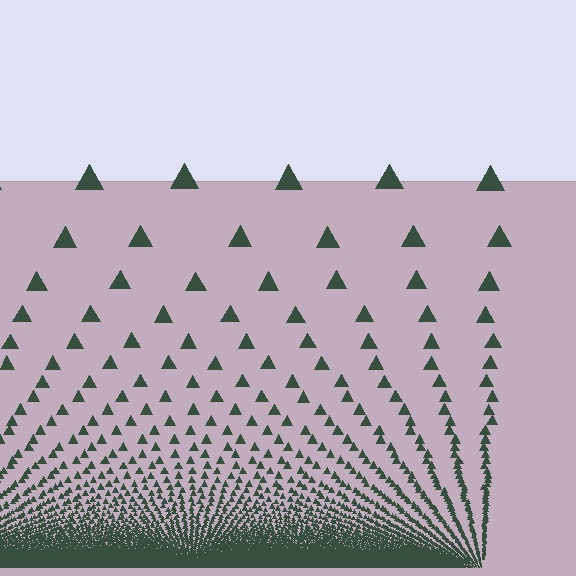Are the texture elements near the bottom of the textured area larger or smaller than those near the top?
Smaller. The gradient is inverted — elements near the bottom are smaller and denser.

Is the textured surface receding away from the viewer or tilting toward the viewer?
The surface appears to tilt toward the viewer. Texture elements get larger and sparser toward the top.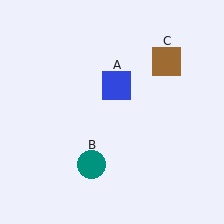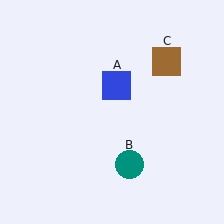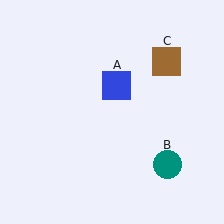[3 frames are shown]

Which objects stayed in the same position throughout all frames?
Blue square (object A) and brown square (object C) remained stationary.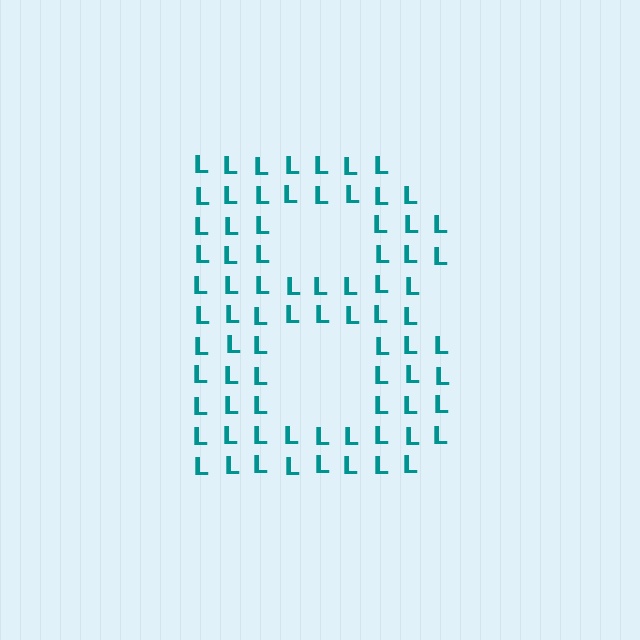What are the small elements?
The small elements are letter L's.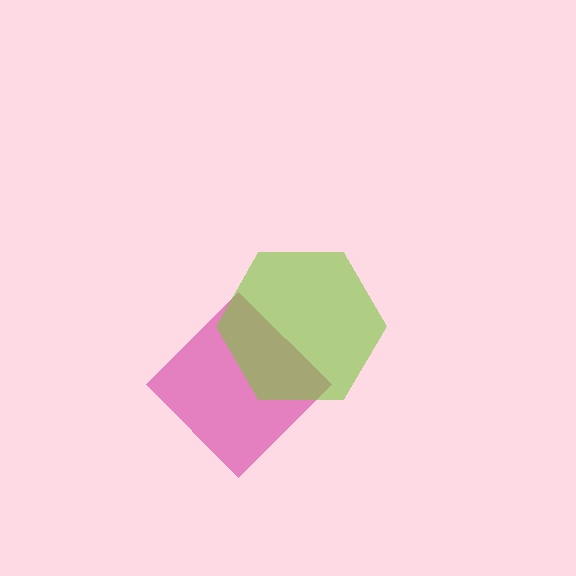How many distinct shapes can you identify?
There are 2 distinct shapes: a magenta diamond, a lime hexagon.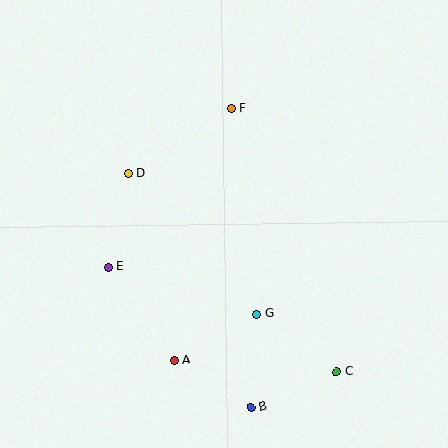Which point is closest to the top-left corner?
Point D is closest to the top-left corner.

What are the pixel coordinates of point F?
Point F is at (232, 108).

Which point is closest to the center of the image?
Point G at (257, 314) is closest to the center.